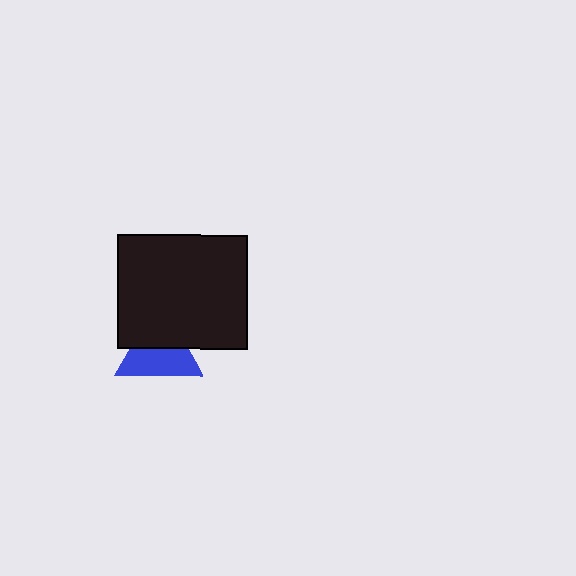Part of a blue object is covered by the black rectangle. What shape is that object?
It is a triangle.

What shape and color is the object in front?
The object in front is a black rectangle.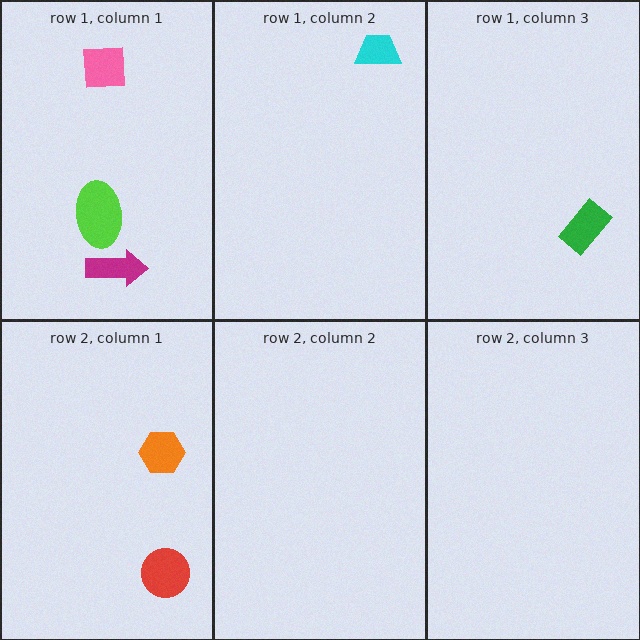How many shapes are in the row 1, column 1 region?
3.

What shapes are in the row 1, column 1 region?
The magenta arrow, the pink square, the lime ellipse.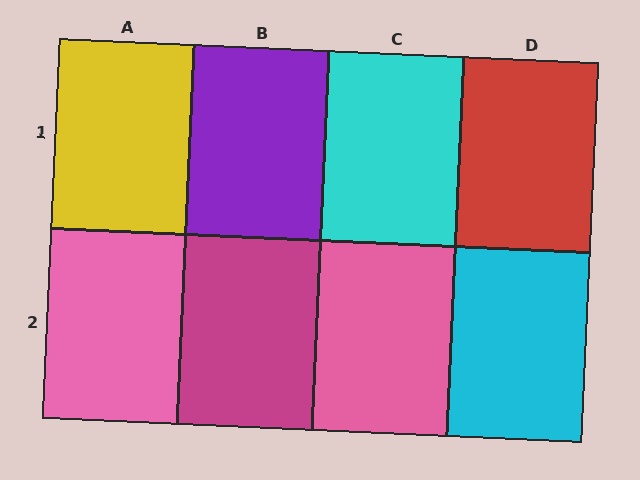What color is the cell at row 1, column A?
Yellow.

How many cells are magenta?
1 cell is magenta.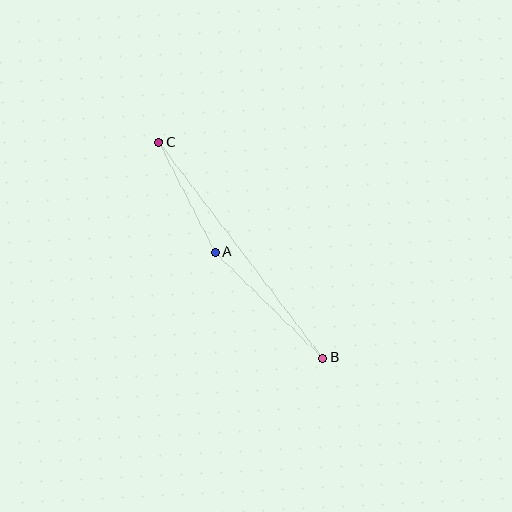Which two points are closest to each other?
Points A and C are closest to each other.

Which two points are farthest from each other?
Points B and C are farthest from each other.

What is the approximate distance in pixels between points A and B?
The distance between A and B is approximately 151 pixels.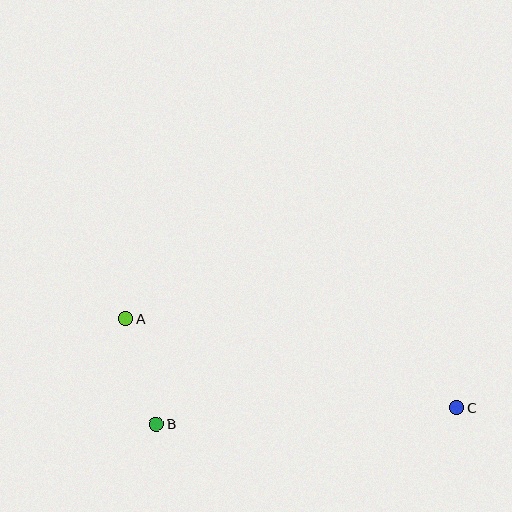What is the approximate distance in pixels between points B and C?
The distance between B and C is approximately 301 pixels.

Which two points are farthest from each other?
Points A and C are farthest from each other.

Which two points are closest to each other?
Points A and B are closest to each other.